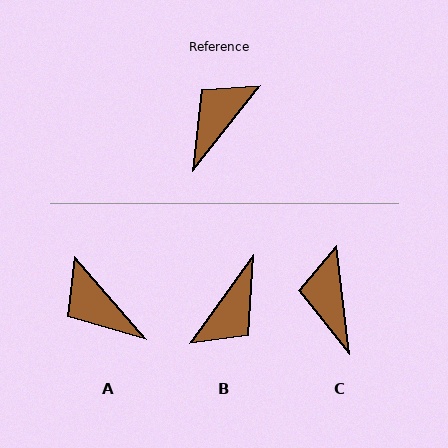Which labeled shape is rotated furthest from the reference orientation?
B, about 177 degrees away.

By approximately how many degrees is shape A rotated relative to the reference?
Approximately 80 degrees counter-clockwise.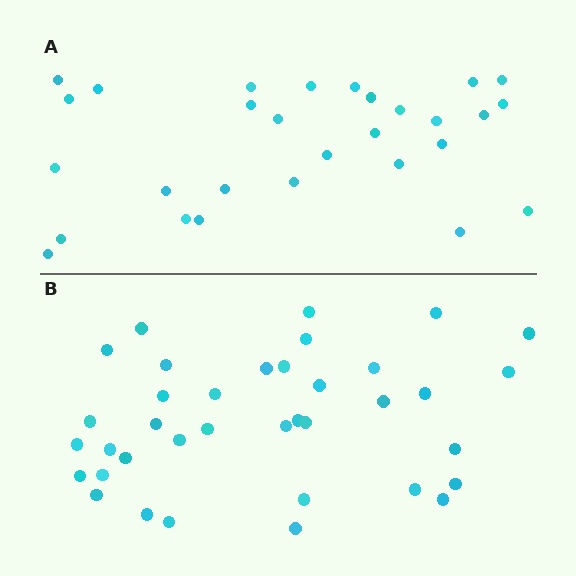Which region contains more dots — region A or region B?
Region B (the bottom region) has more dots.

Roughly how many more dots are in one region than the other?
Region B has roughly 8 or so more dots than region A.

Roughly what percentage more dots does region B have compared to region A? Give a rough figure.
About 30% more.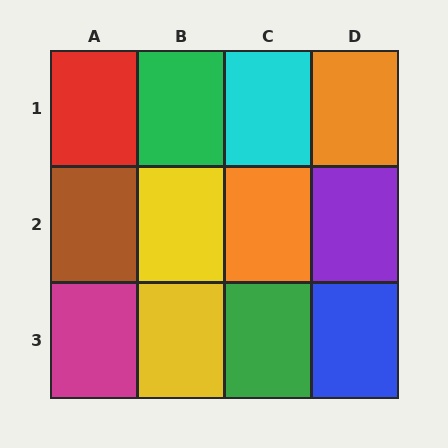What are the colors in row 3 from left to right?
Magenta, yellow, green, blue.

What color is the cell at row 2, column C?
Orange.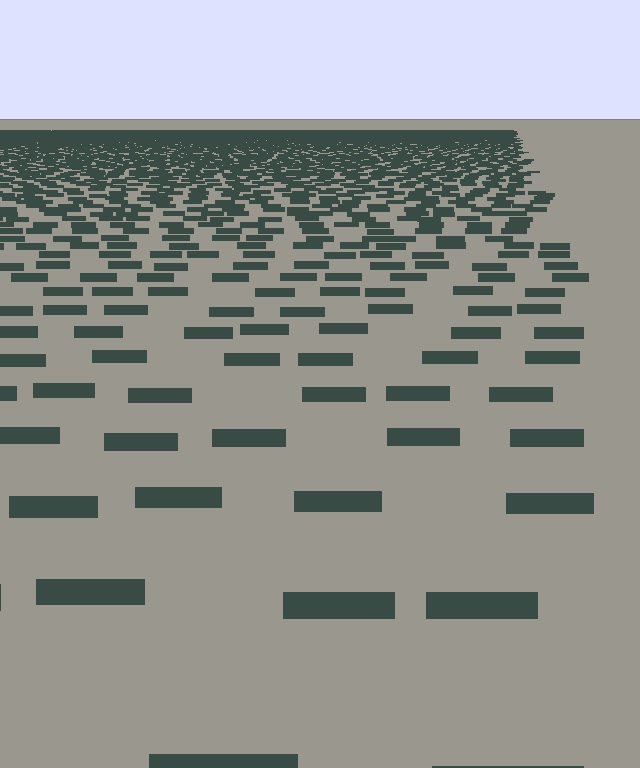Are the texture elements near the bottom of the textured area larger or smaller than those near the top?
Larger. Near the bottom, elements are closer to the viewer and appear at a bigger on-screen size.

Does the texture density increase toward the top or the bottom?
Density increases toward the top.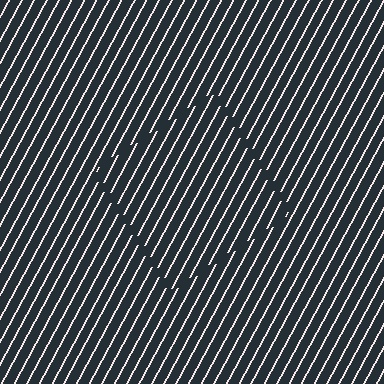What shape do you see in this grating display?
An illusory square. The interior of the shape contains the same grating, shifted by half a period — the contour is defined by the phase discontinuity where line-ends from the inner and outer gratings abut.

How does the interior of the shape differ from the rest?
The interior of the shape contains the same grating, shifted by half a period — the contour is defined by the phase discontinuity where line-ends from the inner and outer gratings abut.